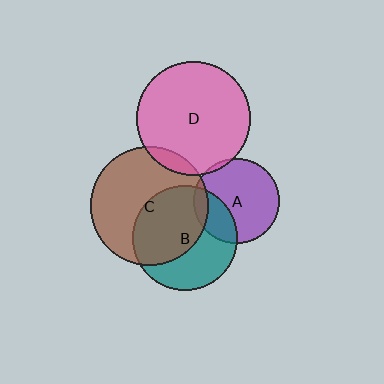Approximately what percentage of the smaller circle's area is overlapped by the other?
Approximately 5%.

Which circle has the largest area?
Circle C (brown).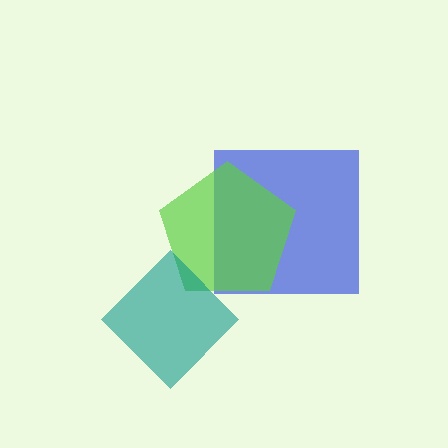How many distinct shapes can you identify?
There are 3 distinct shapes: a blue square, a lime pentagon, a teal diamond.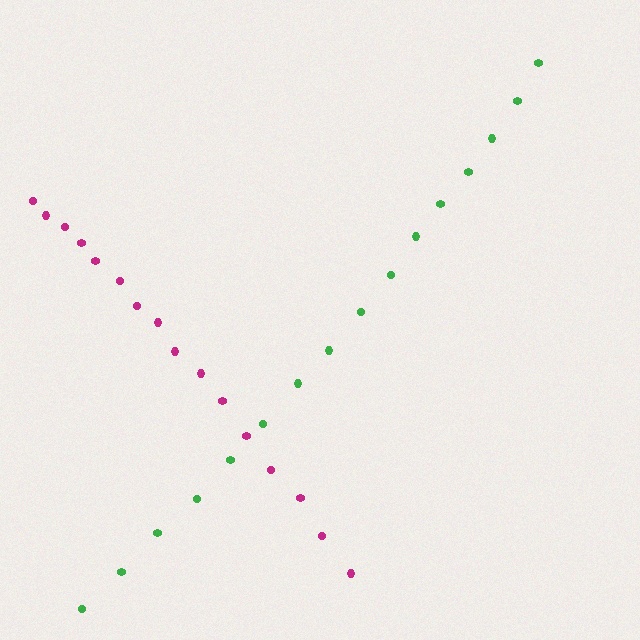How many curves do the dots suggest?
There are 2 distinct paths.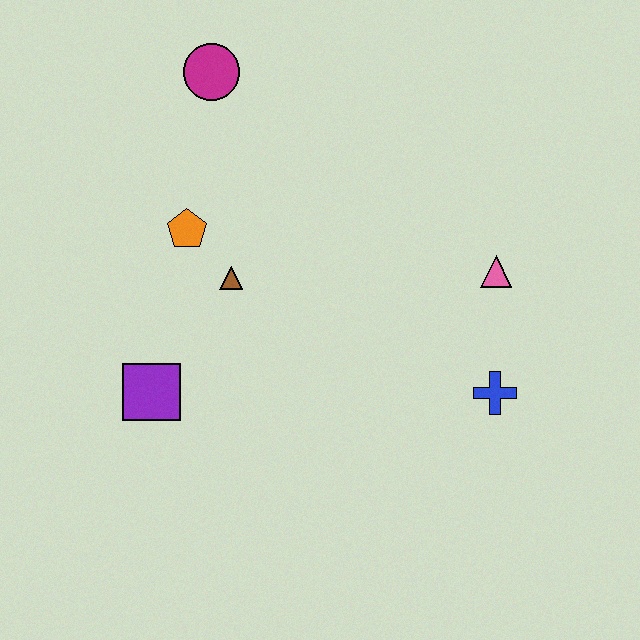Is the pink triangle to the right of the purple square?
Yes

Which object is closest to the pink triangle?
The blue cross is closest to the pink triangle.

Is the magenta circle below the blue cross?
No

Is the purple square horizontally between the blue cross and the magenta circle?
No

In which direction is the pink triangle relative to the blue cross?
The pink triangle is above the blue cross.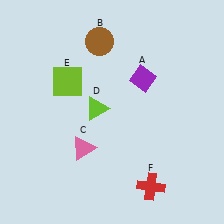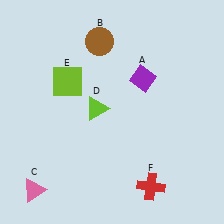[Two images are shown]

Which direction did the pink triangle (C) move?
The pink triangle (C) moved left.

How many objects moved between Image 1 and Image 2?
1 object moved between the two images.